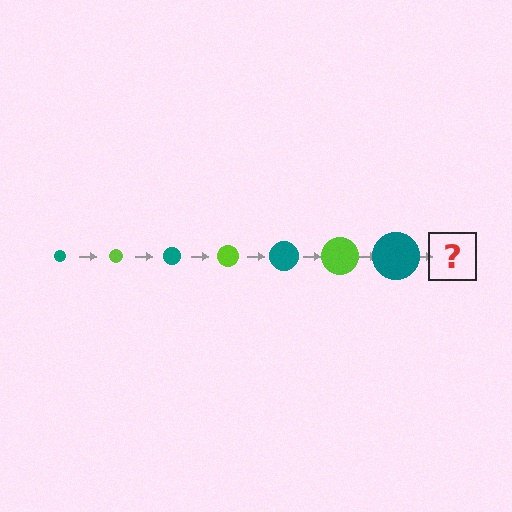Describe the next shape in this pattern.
It should be a lime circle, larger than the previous one.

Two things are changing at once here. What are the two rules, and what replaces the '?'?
The two rules are that the circle grows larger each step and the color cycles through teal and lime. The '?' should be a lime circle, larger than the previous one.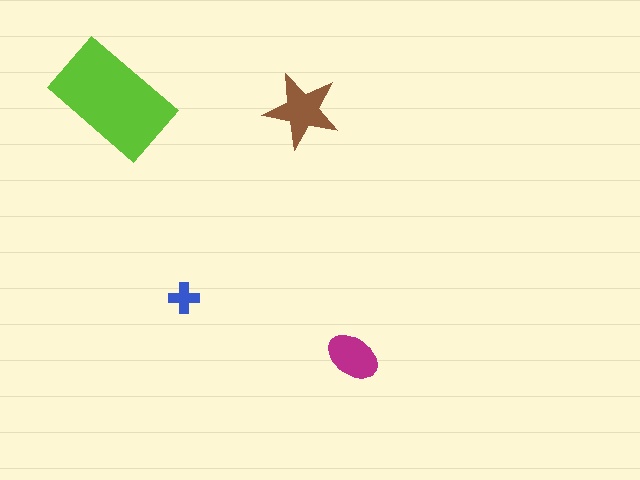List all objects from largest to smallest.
The lime rectangle, the brown star, the magenta ellipse, the blue cross.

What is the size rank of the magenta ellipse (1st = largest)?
3rd.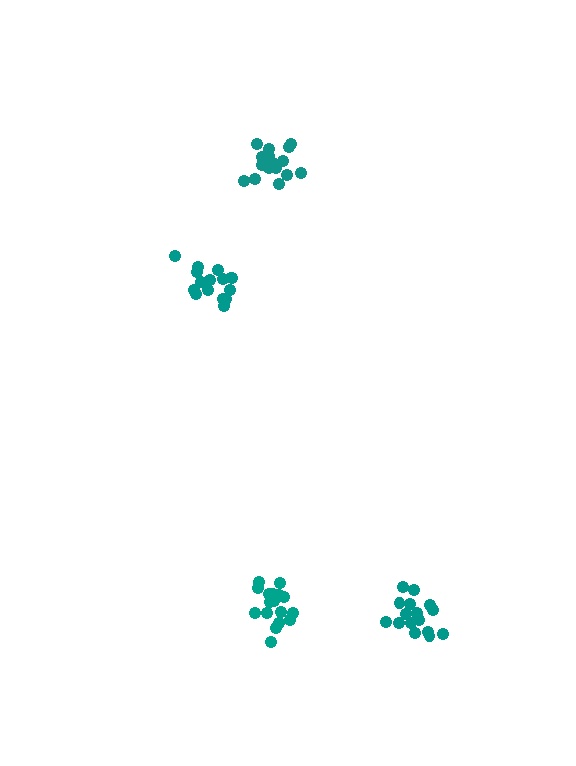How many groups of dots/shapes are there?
There are 4 groups.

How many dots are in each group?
Group 1: 16 dots, Group 2: 16 dots, Group 3: 16 dots, Group 4: 17 dots (65 total).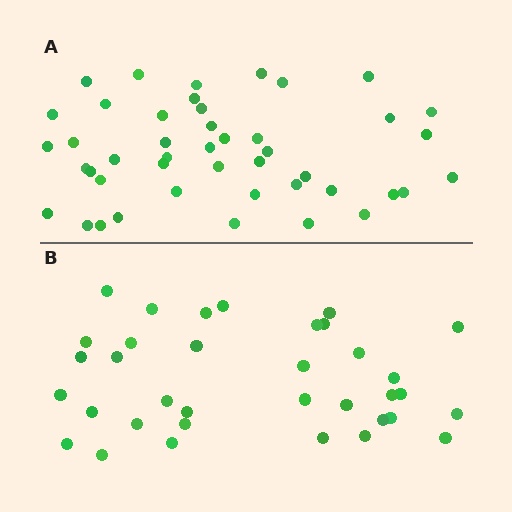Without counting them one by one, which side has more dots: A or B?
Region A (the top region) has more dots.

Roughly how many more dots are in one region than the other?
Region A has roughly 10 or so more dots than region B.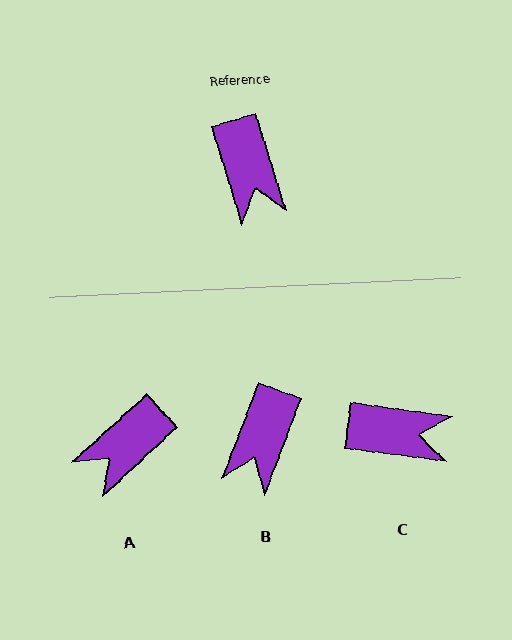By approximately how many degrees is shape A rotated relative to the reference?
Approximately 64 degrees clockwise.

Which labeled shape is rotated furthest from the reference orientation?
C, about 65 degrees away.